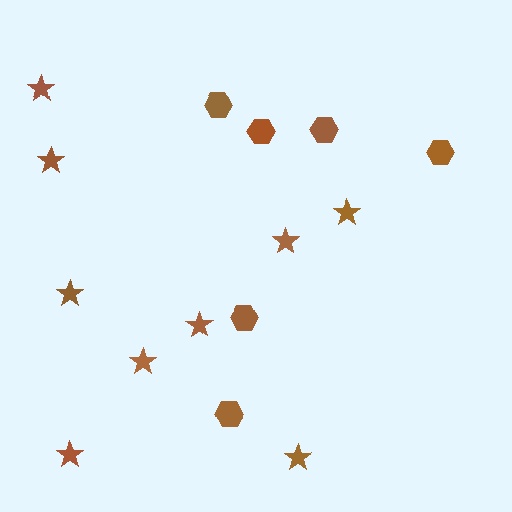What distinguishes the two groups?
There are 2 groups: one group of hexagons (6) and one group of stars (9).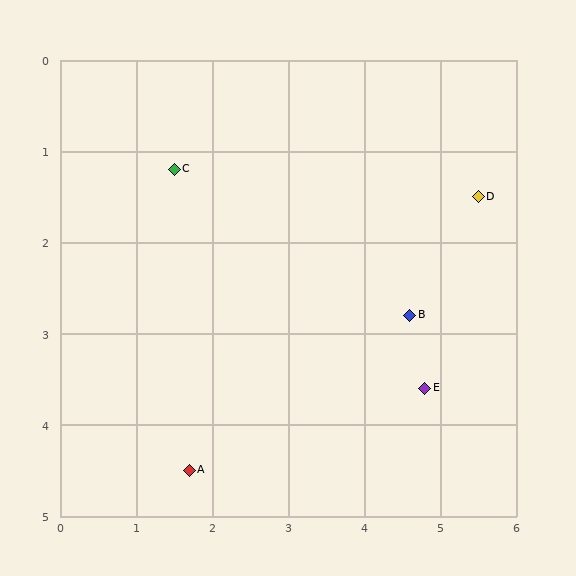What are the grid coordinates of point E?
Point E is at approximately (4.8, 3.6).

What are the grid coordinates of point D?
Point D is at approximately (5.5, 1.5).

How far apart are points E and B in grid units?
Points E and B are about 0.8 grid units apart.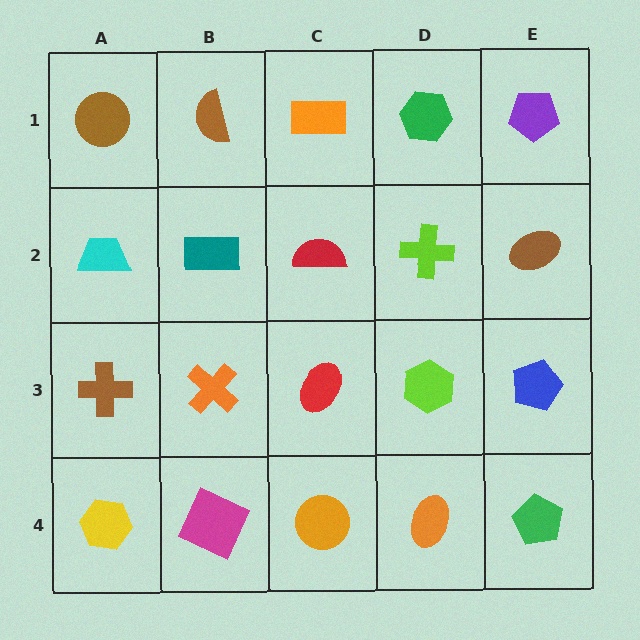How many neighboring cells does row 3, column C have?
4.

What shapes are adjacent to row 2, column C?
An orange rectangle (row 1, column C), a red ellipse (row 3, column C), a teal rectangle (row 2, column B), a lime cross (row 2, column D).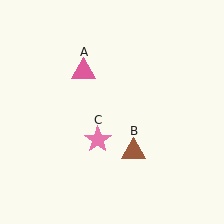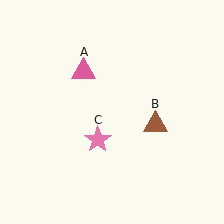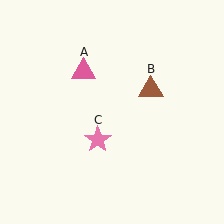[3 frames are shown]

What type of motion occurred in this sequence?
The brown triangle (object B) rotated counterclockwise around the center of the scene.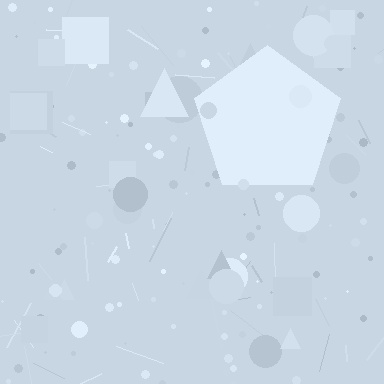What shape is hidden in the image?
A pentagon is hidden in the image.